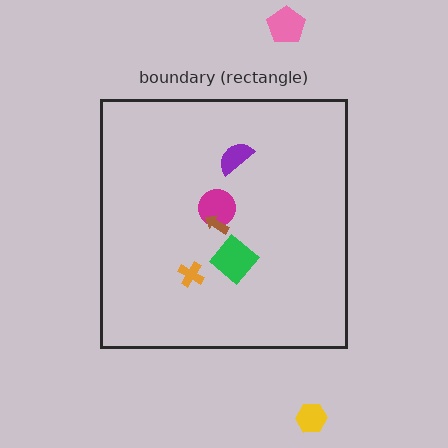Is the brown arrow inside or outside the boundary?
Inside.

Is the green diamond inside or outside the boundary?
Inside.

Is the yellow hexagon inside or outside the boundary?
Outside.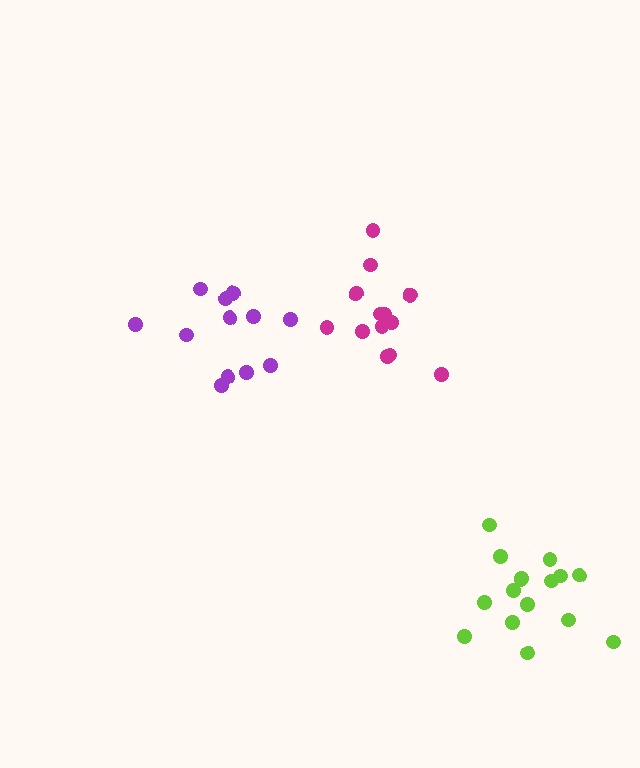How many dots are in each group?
Group 1: 13 dots, Group 2: 12 dots, Group 3: 16 dots (41 total).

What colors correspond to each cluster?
The clusters are colored: magenta, purple, lime.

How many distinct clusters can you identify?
There are 3 distinct clusters.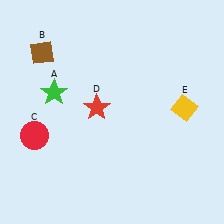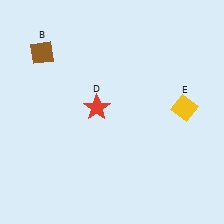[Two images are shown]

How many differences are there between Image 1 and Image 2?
There are 2 differences between the two images.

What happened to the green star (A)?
The green star (A) was removed in Image 2. It was in the top-left area of Image 1.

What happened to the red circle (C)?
The red circle (C) was removed in Image 2. It was in the bottom-left area of Image 1.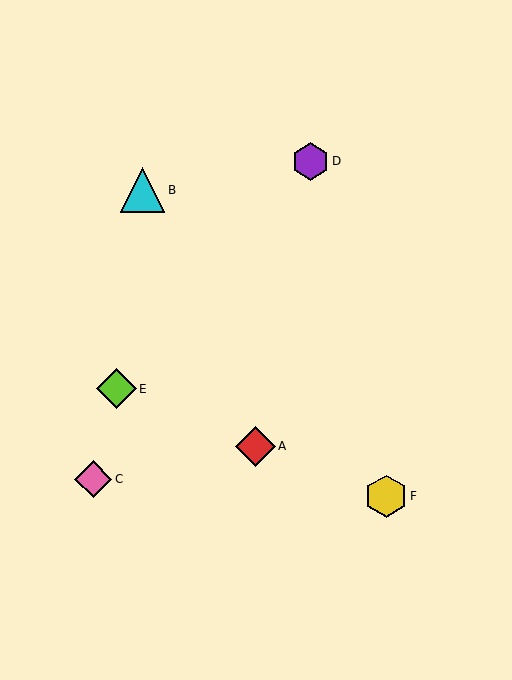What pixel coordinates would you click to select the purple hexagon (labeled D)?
Click at (311, 161) to select the purple hexagon D.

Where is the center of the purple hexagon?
The center of the purple hexagon is at (311, 161).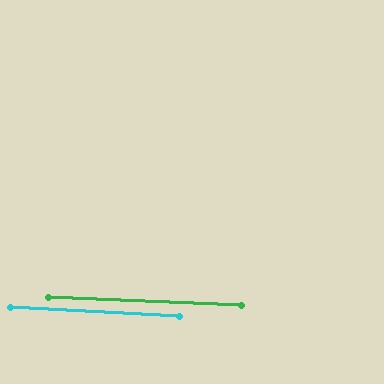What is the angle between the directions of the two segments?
Approximately 1 degree.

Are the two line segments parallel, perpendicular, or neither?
Parallel — their directions differ by only 0.7°.